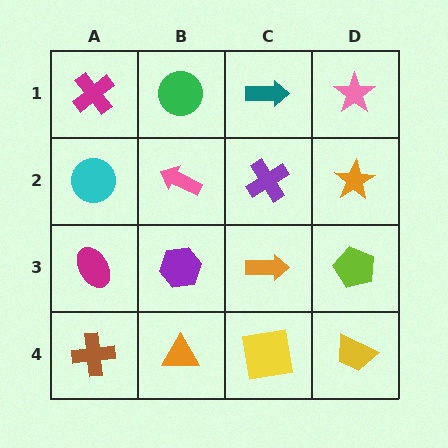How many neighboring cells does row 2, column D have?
3.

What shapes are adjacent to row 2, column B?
A green circle (row 1, column B), a purple hexagon (row 3, column B), a cyan circle (row 2, column A), a purple cross (row 2, column C).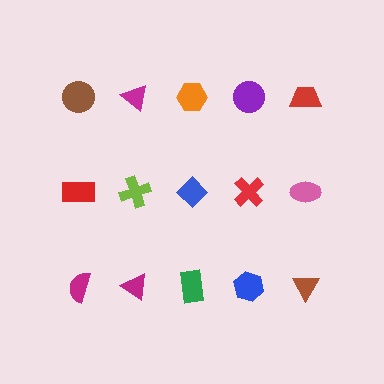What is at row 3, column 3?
A green rectangle.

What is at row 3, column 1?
A magenta semicircle.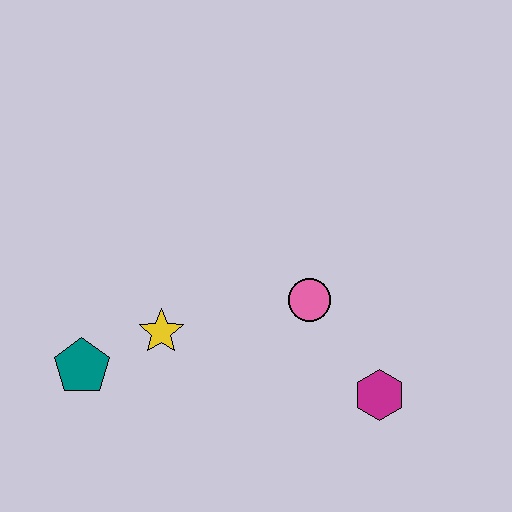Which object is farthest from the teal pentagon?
The magenta hexagon is farthest from the teal pentagon.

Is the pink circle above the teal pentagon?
Yes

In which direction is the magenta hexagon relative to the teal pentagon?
The magenta hexagon is to the right of the teal pentagon.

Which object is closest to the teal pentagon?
The yellow star is closest to the teal pentagon.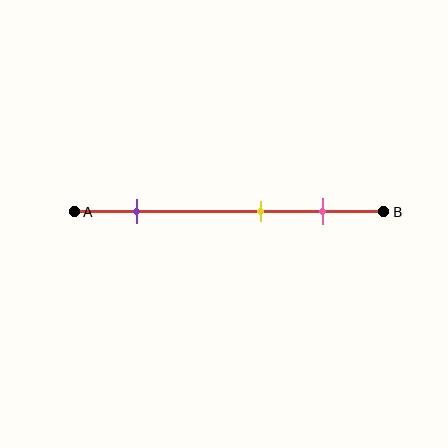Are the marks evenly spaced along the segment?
No, the marks are not evenly spaced.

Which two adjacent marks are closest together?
The yellow and pink marks are the closest adjacent pair.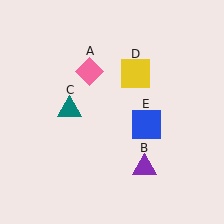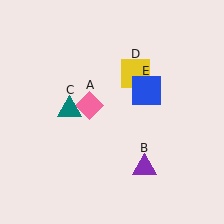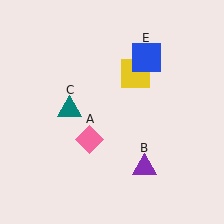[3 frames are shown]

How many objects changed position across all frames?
2 objects changed position: pink diamond (object A), blue square (object E).